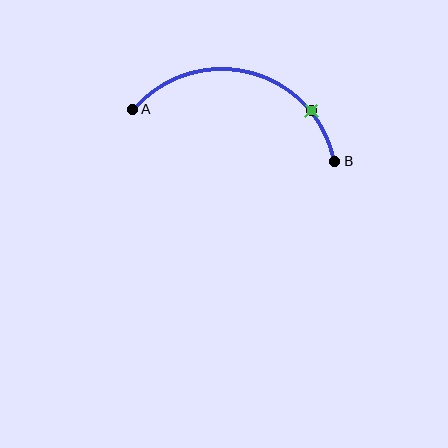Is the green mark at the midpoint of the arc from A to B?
No. The green mark lies on the arc but is closer to endpoint B. The arc midpoint would be at the point on the curve equidistant along the arc from both A and B.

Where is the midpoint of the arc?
The arc midpoint is the point on the curve farthest from the straight line joining A and B. It sits above that line.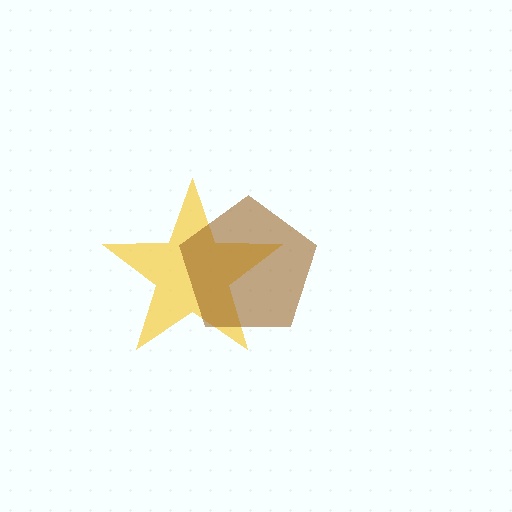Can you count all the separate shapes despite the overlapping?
Yes, there are 2 separate shapes.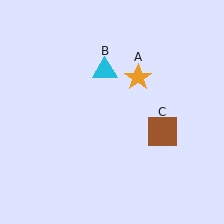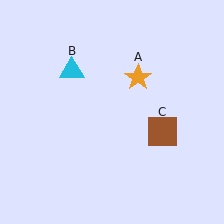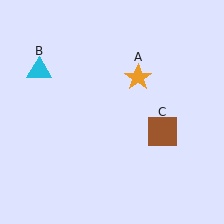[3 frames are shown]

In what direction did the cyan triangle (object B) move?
The cyan triangle (object B) moved left.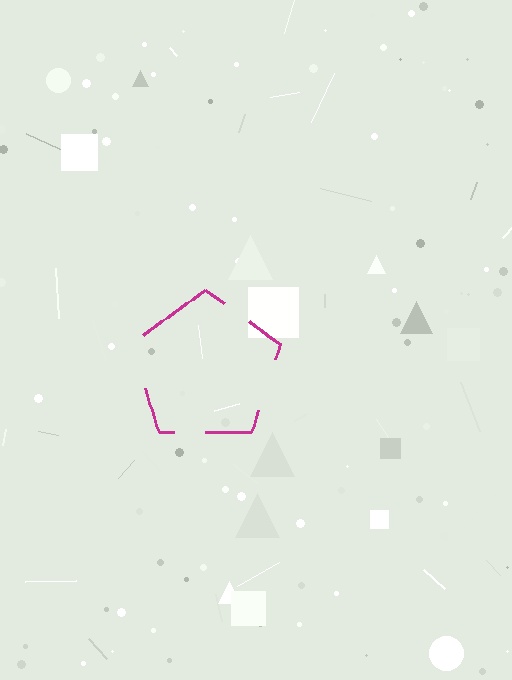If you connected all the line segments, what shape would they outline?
They would outline a pentagon.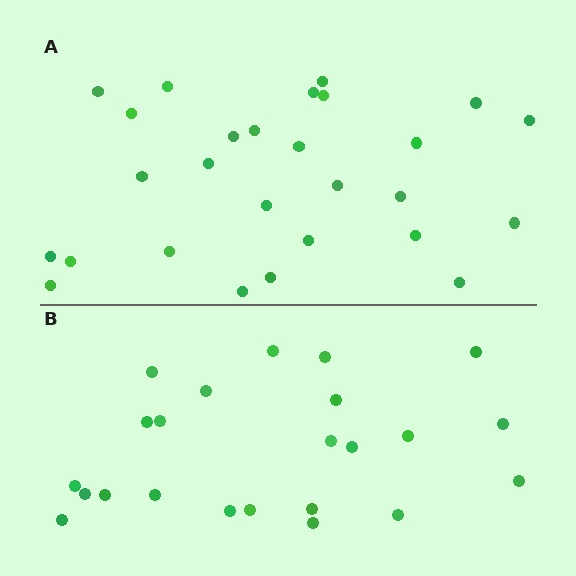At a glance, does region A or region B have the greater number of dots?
Region A (the top region) has more dots.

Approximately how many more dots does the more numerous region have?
Region A has about 4 more dots than region B.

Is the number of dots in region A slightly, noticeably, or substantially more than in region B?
Region A has only slightly more — the two regions are fairly close. The ratio is roughly 1.2 to 1.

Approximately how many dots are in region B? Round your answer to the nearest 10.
About 20 dots. (The exact count is 23, which rounds to 20.)